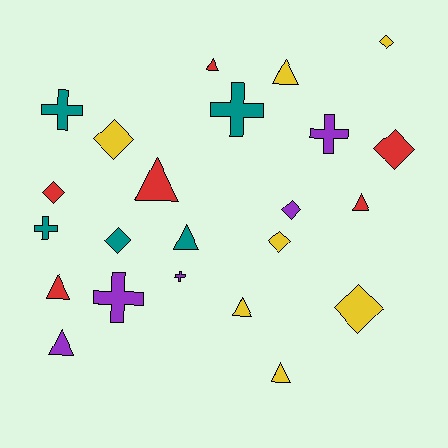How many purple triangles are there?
There is 1 purple triangle.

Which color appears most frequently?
Yellow, with 7 objects.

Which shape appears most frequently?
Triangle, with 9 objects.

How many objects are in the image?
There are 23 objects.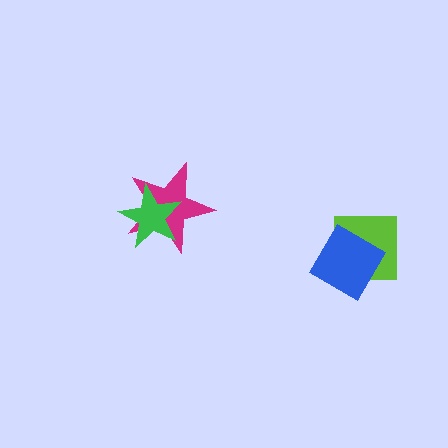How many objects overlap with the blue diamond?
1 object overlaps with the blue diamond.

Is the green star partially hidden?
No, no other shape covers it.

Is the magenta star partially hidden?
Yes, it is partially covered by another shape.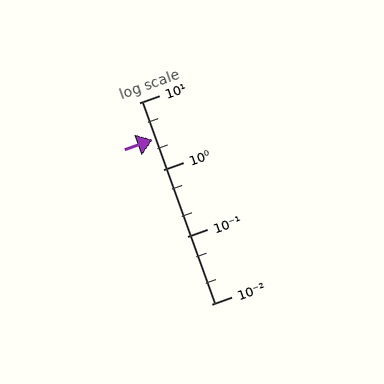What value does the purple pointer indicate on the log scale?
The pointer indicates approximately 2.8.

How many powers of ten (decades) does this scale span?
The scale spans 3 decades, from 0.01 to 10.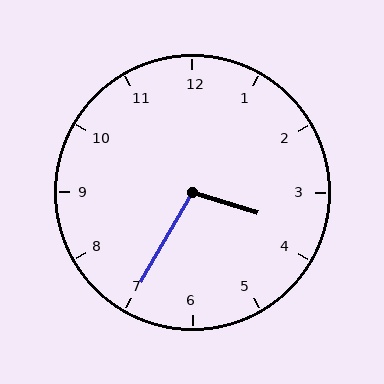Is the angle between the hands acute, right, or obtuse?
It is obtuse.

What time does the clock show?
3:35.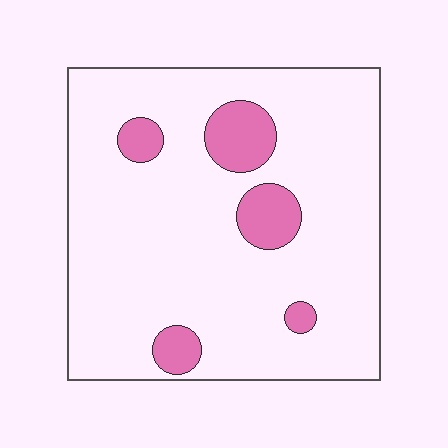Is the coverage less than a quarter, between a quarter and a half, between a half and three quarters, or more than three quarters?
Less than a quarter.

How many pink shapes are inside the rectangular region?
5.